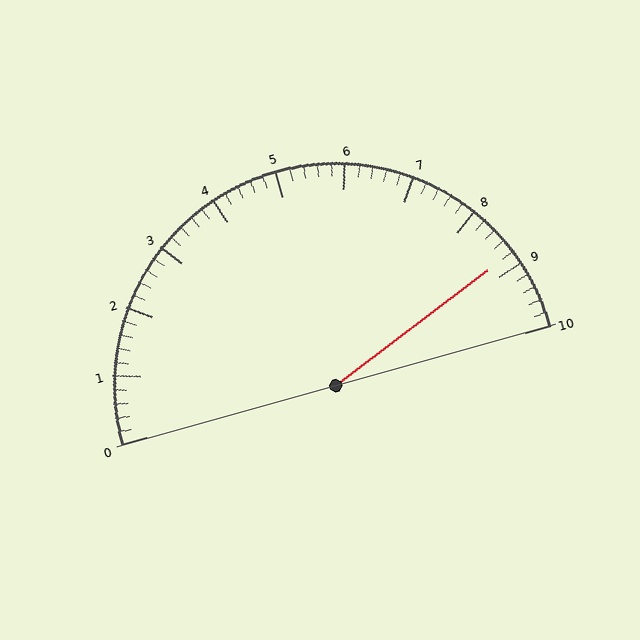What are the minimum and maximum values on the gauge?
The gauge ranges from 0 to 10.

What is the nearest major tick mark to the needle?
The nearest major tick mark is 9.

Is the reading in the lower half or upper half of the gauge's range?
The reading is in the upper half of the range (0 to 10).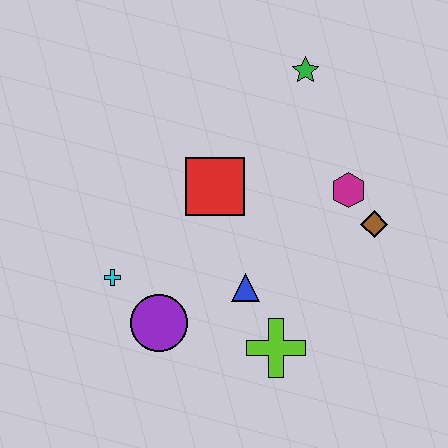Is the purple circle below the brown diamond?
Yes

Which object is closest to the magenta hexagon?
The brown diamond is closest to the magenta hexagon.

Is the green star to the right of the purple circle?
Yes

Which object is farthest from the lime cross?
The green star is farthest from the lime cross.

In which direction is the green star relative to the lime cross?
The green star is above the lime cross.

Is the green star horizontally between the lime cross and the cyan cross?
No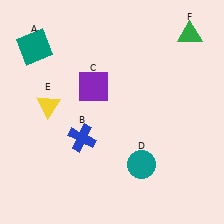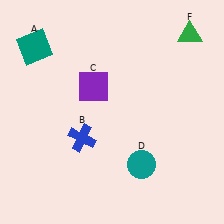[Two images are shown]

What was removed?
The yellow triangle (E) was removed in Image 2.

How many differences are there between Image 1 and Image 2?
There is 1 difference between the two images.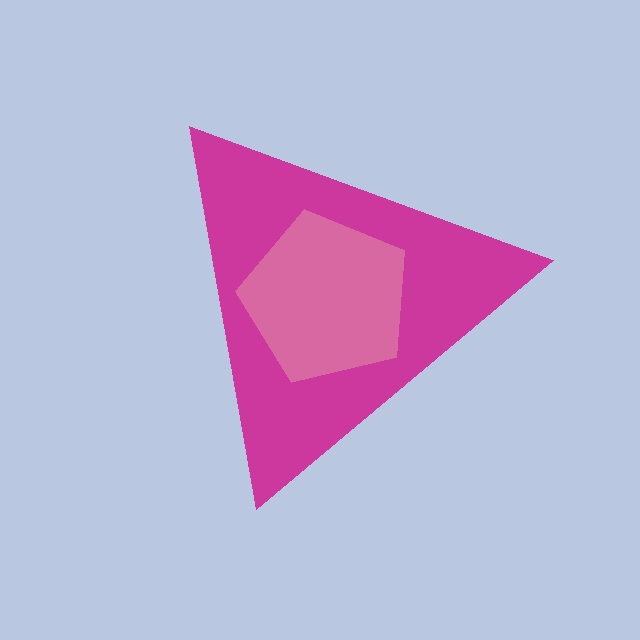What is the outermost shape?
The magenta triangle.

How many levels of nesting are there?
2.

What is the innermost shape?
The pink pentagon.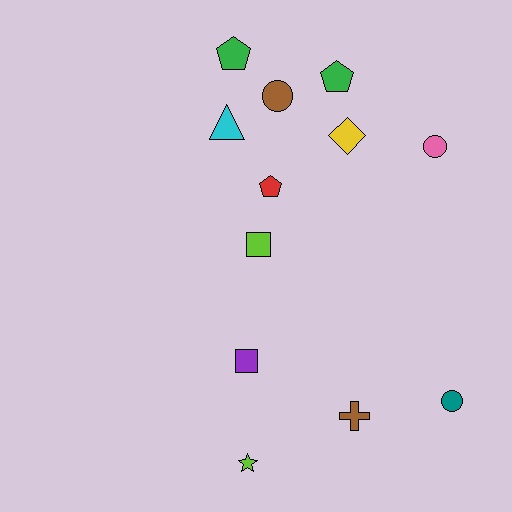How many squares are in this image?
There are 2 squares.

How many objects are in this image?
There are 12 objects.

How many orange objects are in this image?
There are no orange objects.